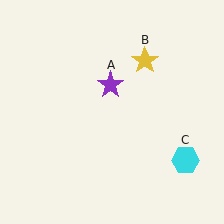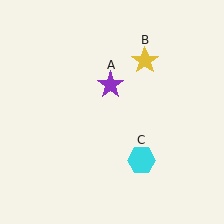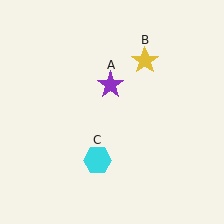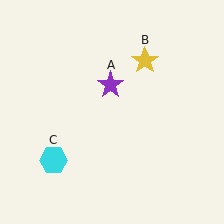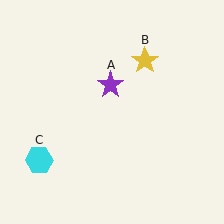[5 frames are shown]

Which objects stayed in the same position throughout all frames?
Purple star (object A) and yellow star (object B) remained stationary.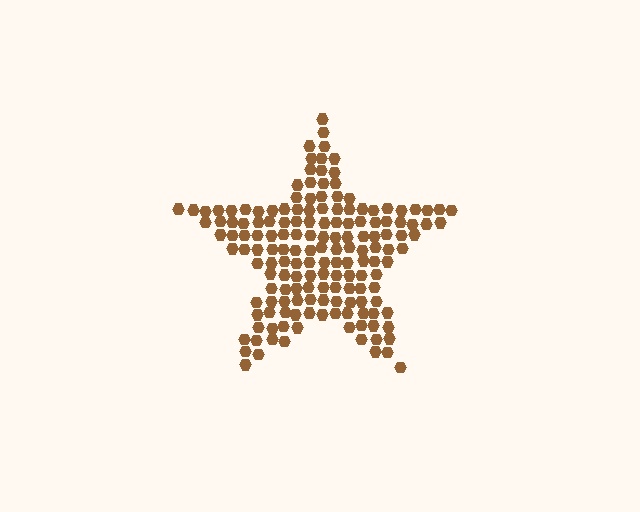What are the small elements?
The small elements are hexagons.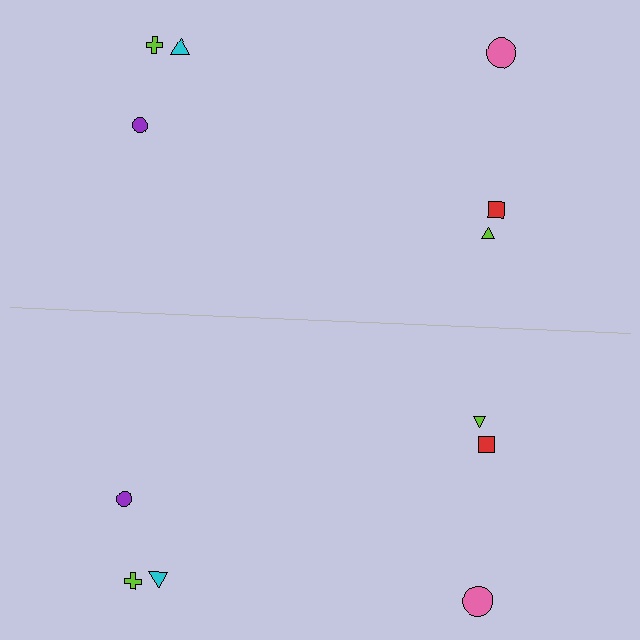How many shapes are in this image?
There are 12 shapes in this image.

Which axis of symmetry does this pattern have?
The pattern has a horizontal axis of symmetry running through the center of the image.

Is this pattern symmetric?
Yes, this pattern has bilateral (reflection) symmetry.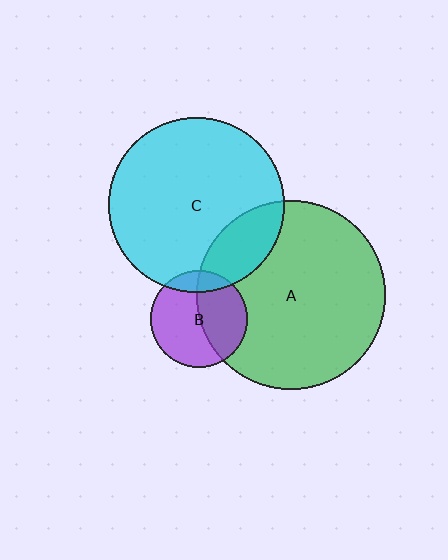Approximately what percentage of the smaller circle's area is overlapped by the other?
Approximately 45%.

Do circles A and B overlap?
Yes.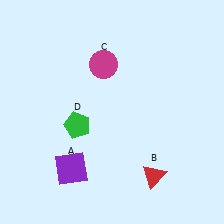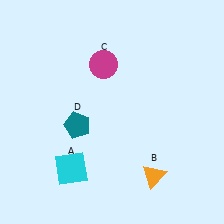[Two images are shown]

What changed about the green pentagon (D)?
In Image 1, D is green. In Image 2, it changed to teal.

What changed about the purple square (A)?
In Image 1, A is purple. In Image 2, it changed to cyan.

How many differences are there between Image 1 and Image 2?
There are 3 differences between the two images.